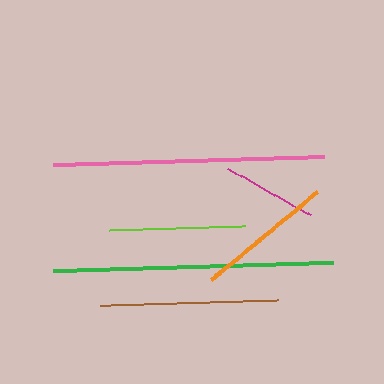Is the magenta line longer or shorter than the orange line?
The orange line is longer than the magenta line.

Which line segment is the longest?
The green line is the longest at approximately 280 pixels.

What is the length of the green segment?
The green segment is approximately 280 pixels long.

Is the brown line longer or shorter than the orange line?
The brown line is longer than the orange line.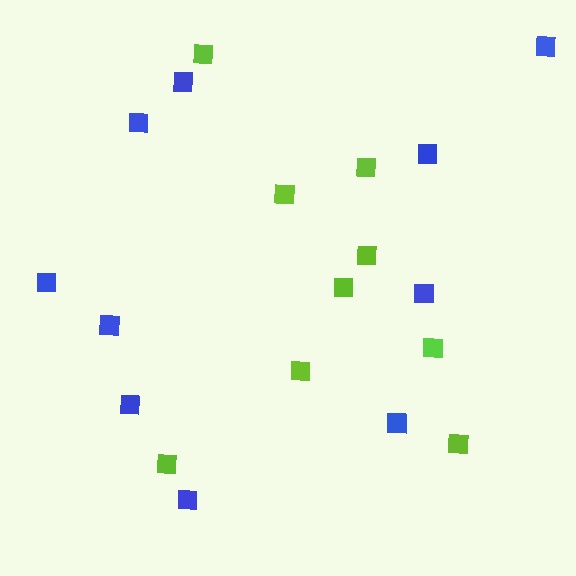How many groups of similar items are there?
There are 2 groups: one group of lime squares (9) and one group of blue squares (10).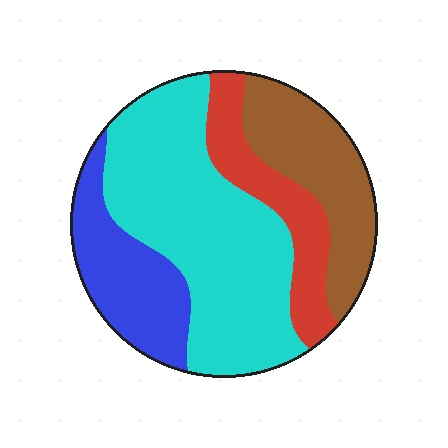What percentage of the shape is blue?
Blue covers 18% of the shape.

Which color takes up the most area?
Cyan, at roughly 45%.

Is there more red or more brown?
Brown.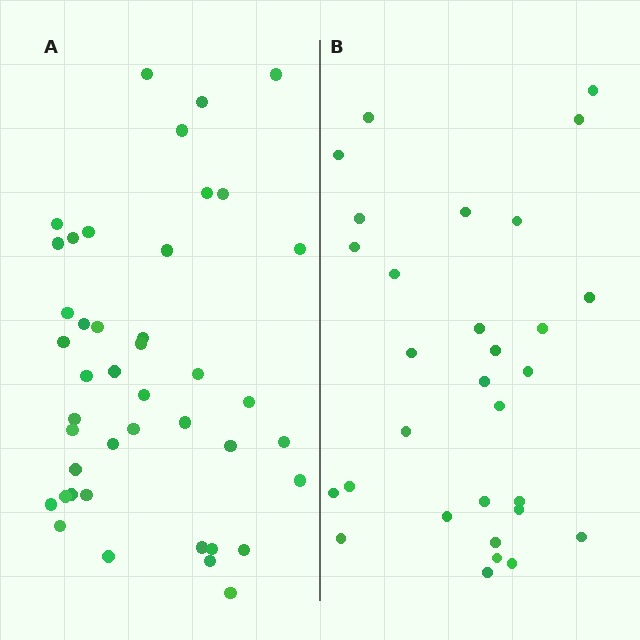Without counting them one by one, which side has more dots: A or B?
Region A (the left region) has more dots.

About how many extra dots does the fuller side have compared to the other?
Region A has approximately 15 more dots than region B.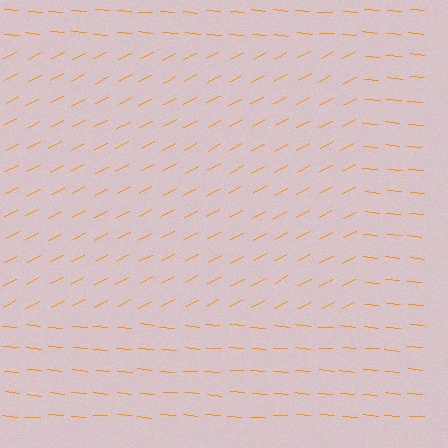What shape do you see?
I see a rectangle.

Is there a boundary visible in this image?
Yes, there is a texture boundary formed by a change in line orientation.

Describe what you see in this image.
The image is filled with small orange line segments. A rectangle region in the image has lines oriented differently from the surrounding lines, creating a visible texture boundary.